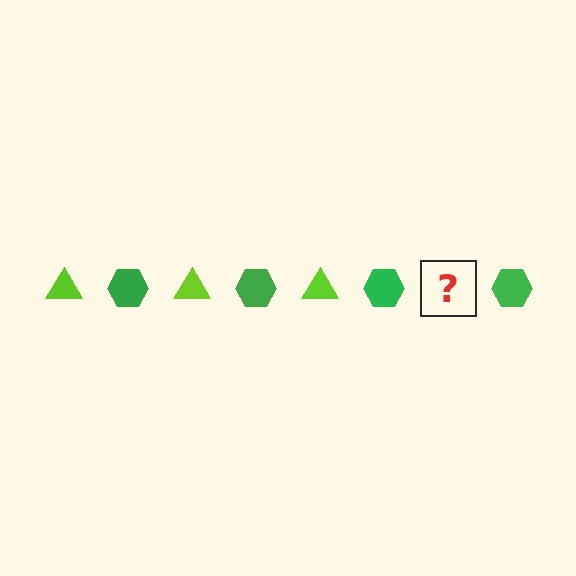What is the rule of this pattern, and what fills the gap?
The rule is that the pattern alternates between lime triangle and green hexagon. The gap should be filled with a lime triangle.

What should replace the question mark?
The question mark should be replaced with a lime triangle.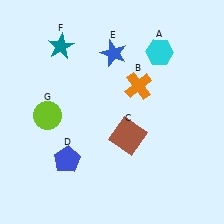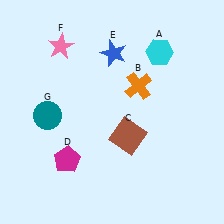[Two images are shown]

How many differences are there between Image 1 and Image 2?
There are 3 differences between the two images.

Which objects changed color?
D changed from blue to magenta. F changed from teal to pink. G changed from lime to teal.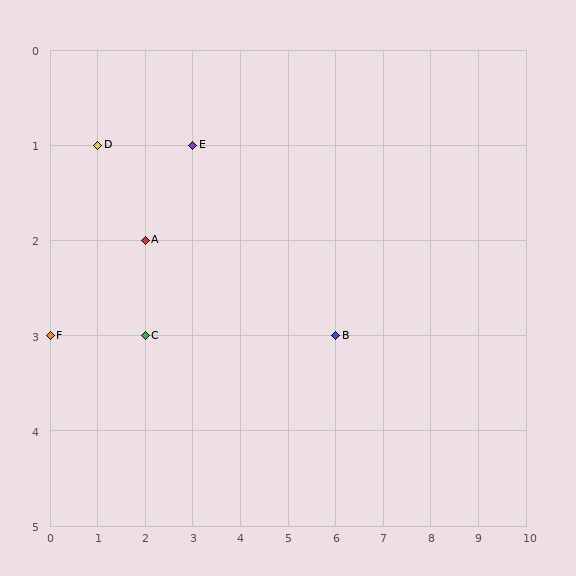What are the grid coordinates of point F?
Point F is at grid coordinates (0, 3).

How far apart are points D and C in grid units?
Points D and C are 1 column and 2 rows apart (about 2.2 grid units diagonally).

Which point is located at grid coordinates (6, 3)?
Point B is at (6, 3).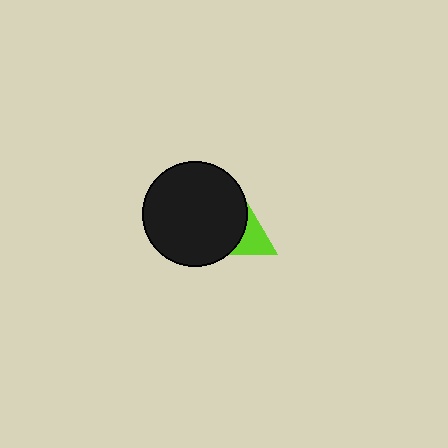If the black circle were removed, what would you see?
You would see the complete lime triangle.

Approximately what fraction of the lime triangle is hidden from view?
Roughly 69% of the lime triangle is hidden behind the black circle.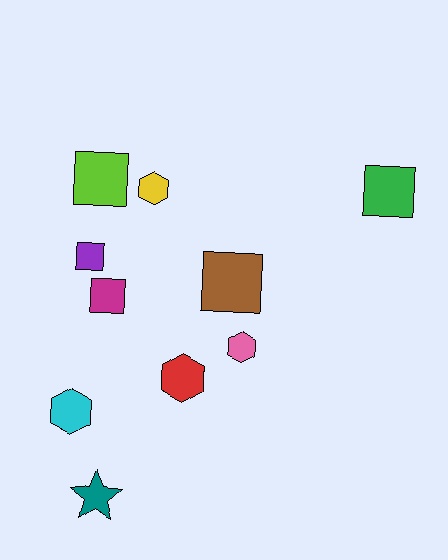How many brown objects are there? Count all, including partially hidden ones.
There is 1 brown object.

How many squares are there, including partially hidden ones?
There are 5 squares.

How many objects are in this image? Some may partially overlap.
There are 10 objects.